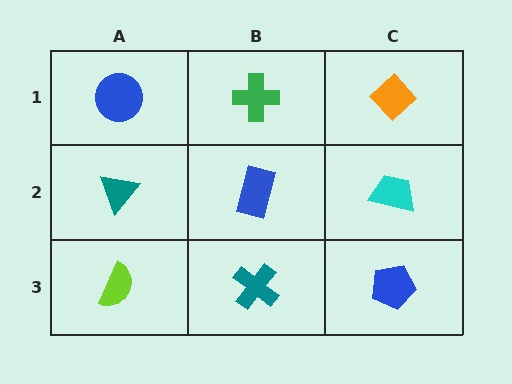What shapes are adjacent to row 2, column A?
A blue circle (row 1, column A), a lime semicircle (row 3, column A), a blue rectangle (row 2, column B).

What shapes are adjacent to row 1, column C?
A cyan trapezoid (row 2, column C), a green cross (row 1, column B).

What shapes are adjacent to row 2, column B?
A green cross (row 1, column B), a teal cross (row 3, column B), a teal triangle (row 2, column A), a cyan trapezoid (row 2, column C).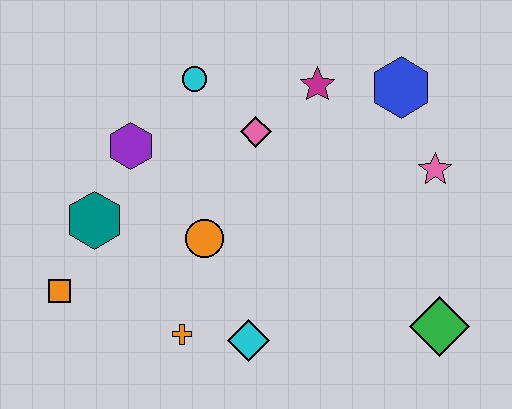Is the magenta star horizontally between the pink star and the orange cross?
Yes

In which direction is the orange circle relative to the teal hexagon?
The orange circle is to the right of the teal hexagon.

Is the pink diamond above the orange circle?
Yes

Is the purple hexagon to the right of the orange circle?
No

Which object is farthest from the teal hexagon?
The green diamond is farthest from the teal hexagon.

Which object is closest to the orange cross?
The cyan diamond is closest to the orange cross.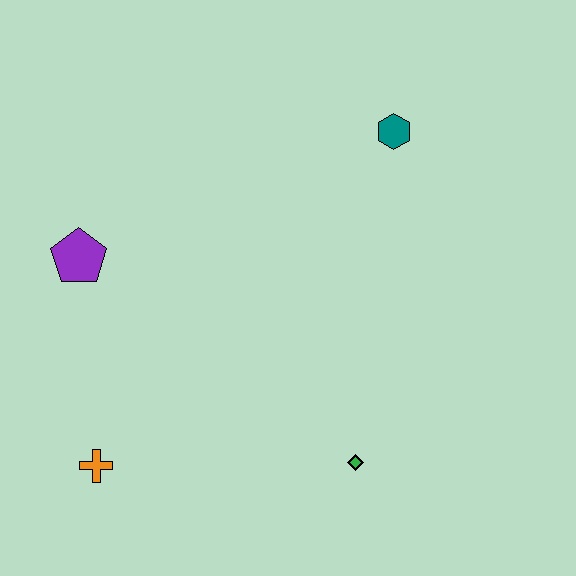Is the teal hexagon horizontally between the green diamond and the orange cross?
No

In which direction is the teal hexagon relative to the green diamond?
The teal hexagon is above the green diamond.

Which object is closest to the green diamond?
The orange cross is closest to the green diamond.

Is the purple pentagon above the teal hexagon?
No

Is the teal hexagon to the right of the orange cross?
Yes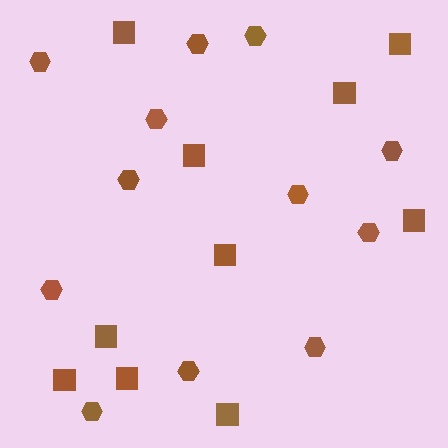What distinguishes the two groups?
There are 2 groups: one group of squares (10) and one group of hexagons (12).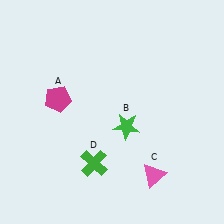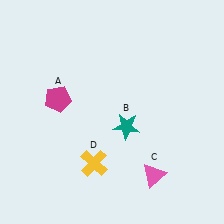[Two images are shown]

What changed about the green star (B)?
In Image 1, B is green. In Image 2, it changed to teal.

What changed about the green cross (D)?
In Image 1, D is green. In Image 2, it changed to yellow.